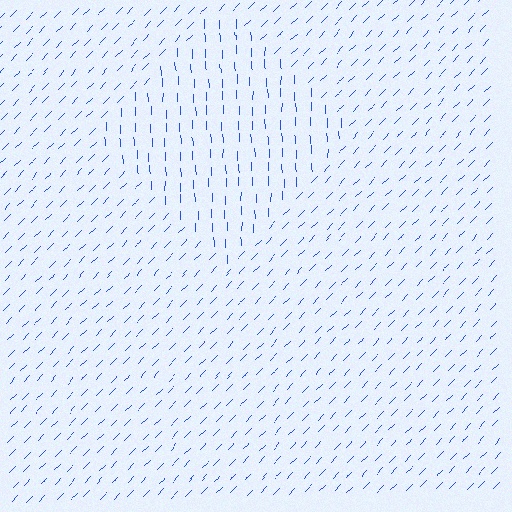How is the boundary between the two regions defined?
The boundary is defined purely by a change in line orientation (approximately 45 degrees difference). All lines are the same color and thickness.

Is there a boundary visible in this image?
Yes, there is a texture boundary formed by a change in line orientation.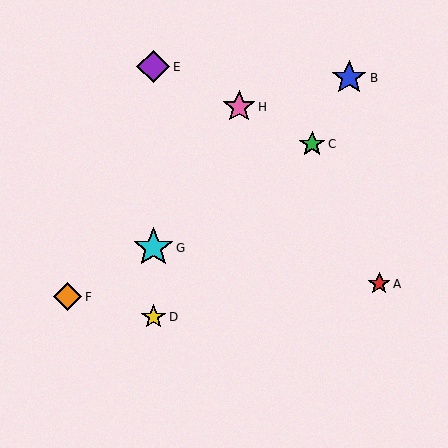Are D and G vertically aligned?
Yes, both are at x≈153.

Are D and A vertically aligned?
No, D is at x≈153 and A is at x≈379.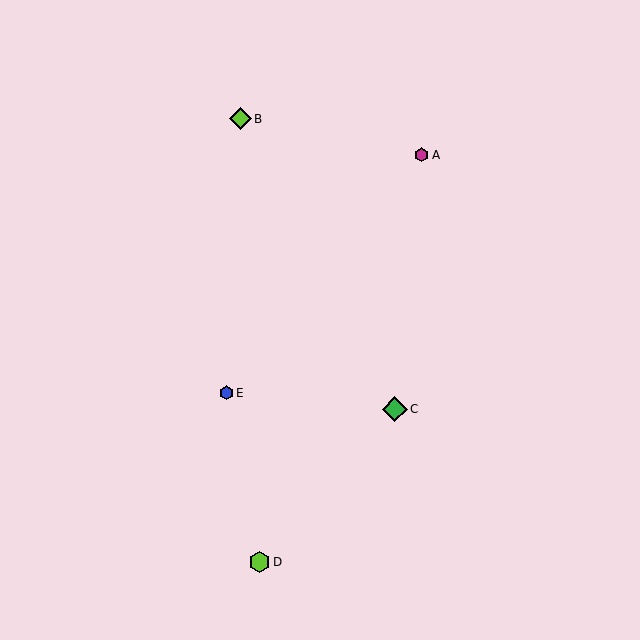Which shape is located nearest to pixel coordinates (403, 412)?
The green diamond (labeled C) at (395, 409) is nearest to that location.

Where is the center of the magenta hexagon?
The center of the magenta hexagon is at (422, 155).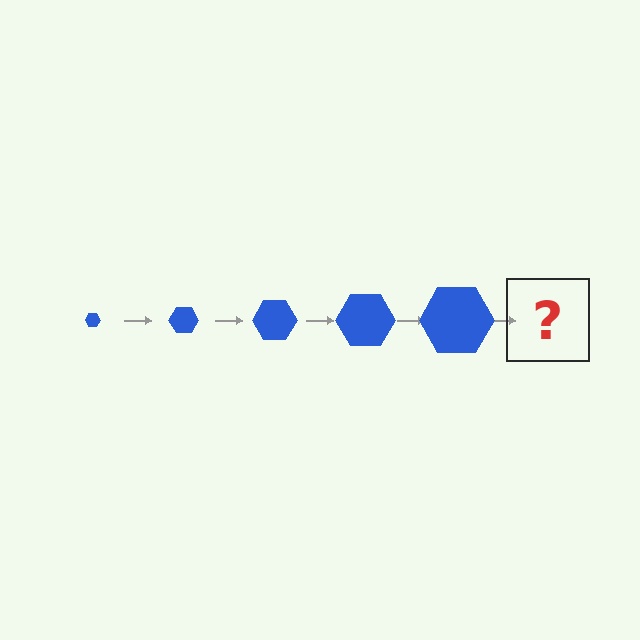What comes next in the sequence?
The next element should be a blue hexagon, larger than the previous one.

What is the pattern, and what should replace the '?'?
The pattern is that the hexagon gets progressively larger each step. The '?' should be a blue hexagon, larger than the previous one.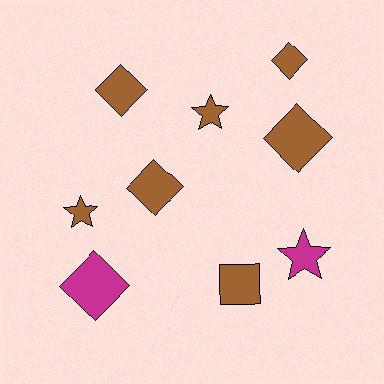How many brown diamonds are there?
There are 4 brown diamonds.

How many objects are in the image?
There are 9 objects.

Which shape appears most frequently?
Diamond, with 5 objects.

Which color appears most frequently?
Brown, with 7 objects.